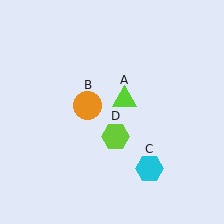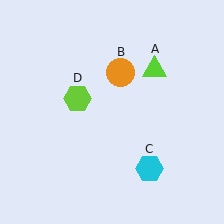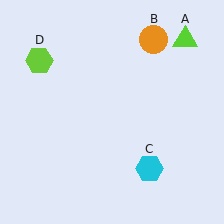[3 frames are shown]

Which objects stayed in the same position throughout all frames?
Cyan hexagon (object C) remained stationary.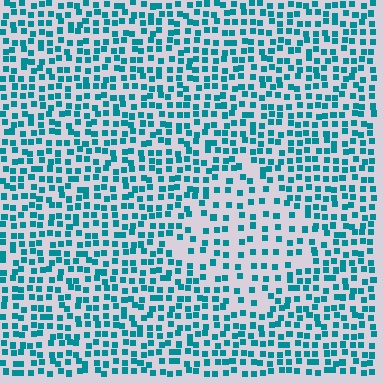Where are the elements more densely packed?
The elements are more densely packed outside the diamond boundary.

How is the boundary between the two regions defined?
The boundary is defined by a change in element density (approximately 1.8x ratio). All elements are the same color, size, and shape.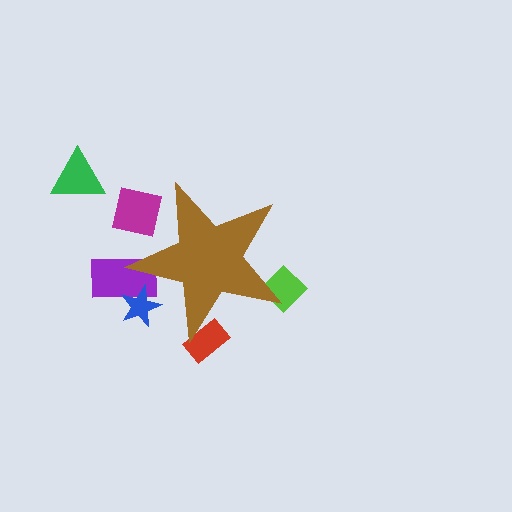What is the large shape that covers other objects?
A brown star.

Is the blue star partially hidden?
Yes, the blue star is partially hidden behind the brown star.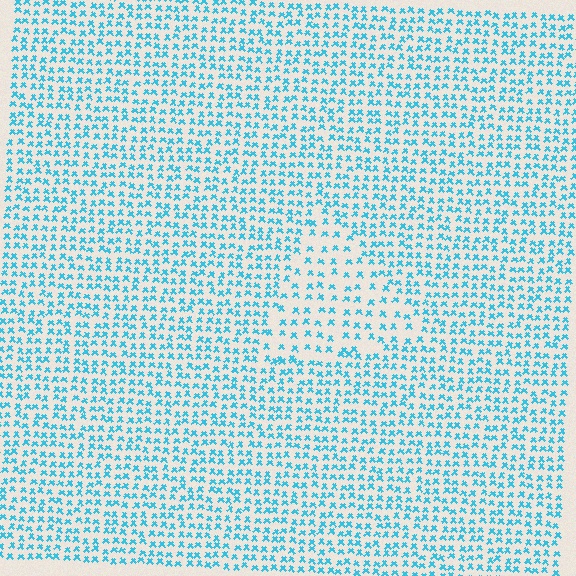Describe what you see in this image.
The image contains small cyan elements arranged at two different densities. A triangle-shaped region is visible where the elements are less densely packed than the surrounding area.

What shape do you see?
I see a triangle.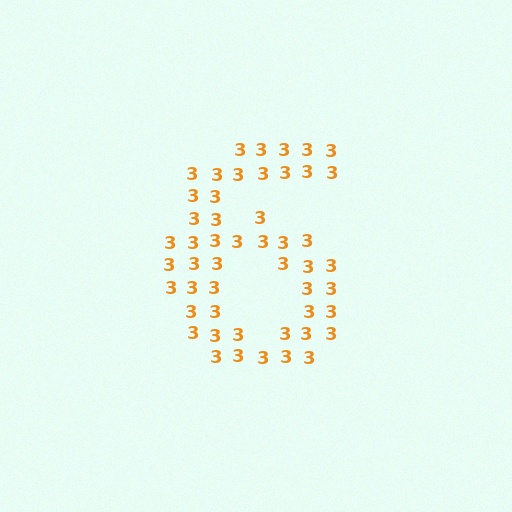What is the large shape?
The large shape is the digit 6.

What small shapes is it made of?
It is made of small digit 3's.